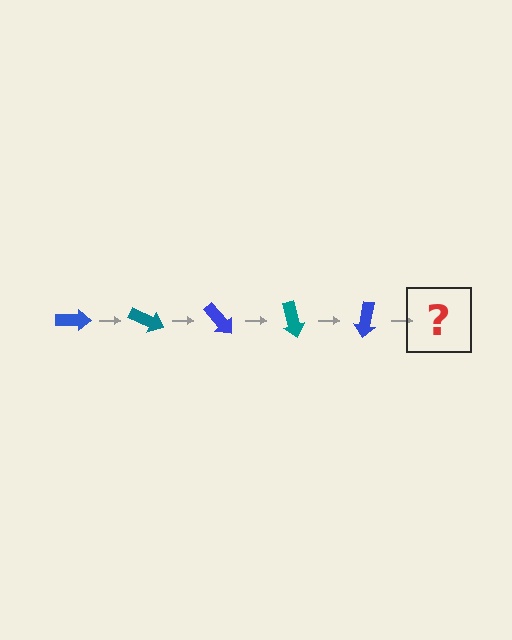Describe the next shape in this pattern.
It should be a teal arrow, rotated 125 degrees from the start.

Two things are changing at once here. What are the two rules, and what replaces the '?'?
The two rules are that it rotates 25 degrees each step and the color cycles through blue and teal. The '?' should be a teal arrow, rotated 125 degrees from the start.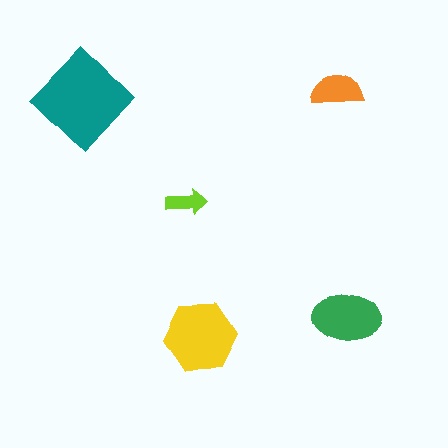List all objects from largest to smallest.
The teal diamond, the yellow hexagon, the green ellipse, the orange semicircle, the lime arrow.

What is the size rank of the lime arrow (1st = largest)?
5th.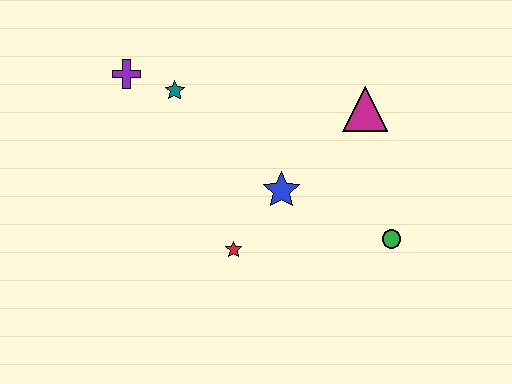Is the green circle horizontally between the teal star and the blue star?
No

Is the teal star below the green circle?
No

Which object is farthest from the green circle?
The purple cross is farthest from the green circle.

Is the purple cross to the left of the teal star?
Yes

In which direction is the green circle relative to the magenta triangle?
The green circle is below the magenta triangle.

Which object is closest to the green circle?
The blue star is closest to the green circle.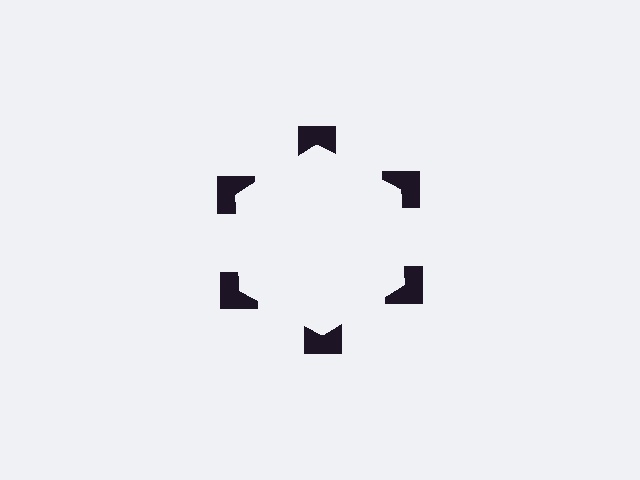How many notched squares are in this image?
There are 6 — one at each vertex of the illusory hexagon.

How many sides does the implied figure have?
6 sides.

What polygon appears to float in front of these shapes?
An illusory hexagon — its edges are inferred from the aligned wedge cuts in the notched squares, not physically drawn.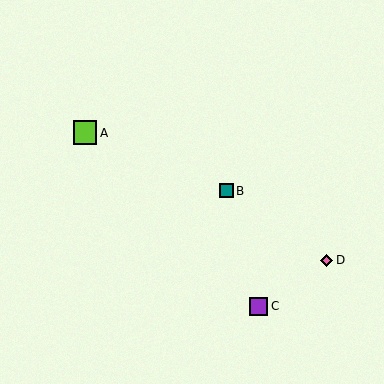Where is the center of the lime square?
The center of the lime square is at (85, 133).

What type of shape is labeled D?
Shape D is a pink diamond.